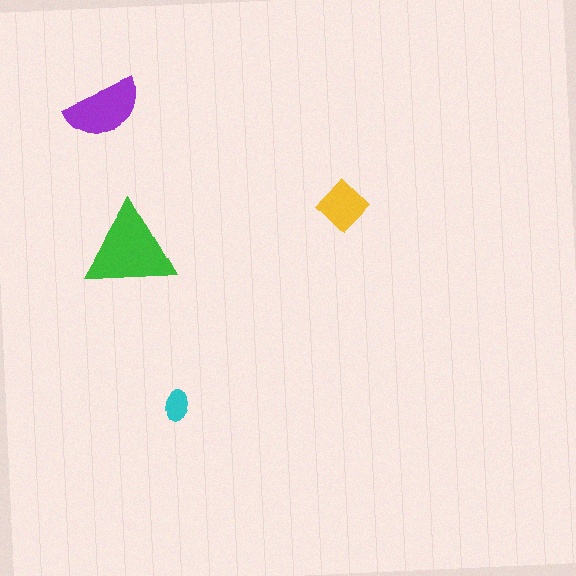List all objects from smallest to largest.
The cyan ellipse, the yellow diamond, the purple semicircle, the green triangle.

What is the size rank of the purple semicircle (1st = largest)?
2nd.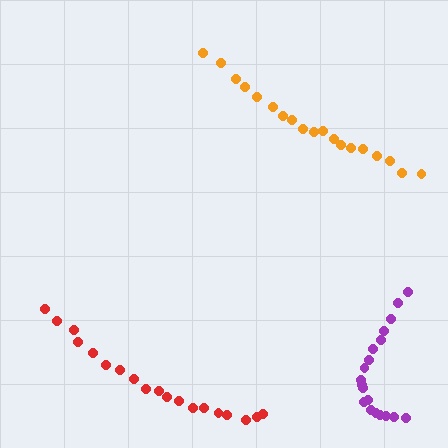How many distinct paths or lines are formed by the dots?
There are 3 distinct paths.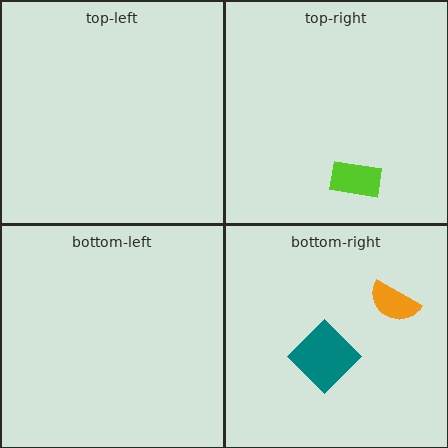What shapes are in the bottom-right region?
The orange semicircle, the teal diamond.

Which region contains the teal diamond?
The bottom-right region.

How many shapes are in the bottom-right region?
2.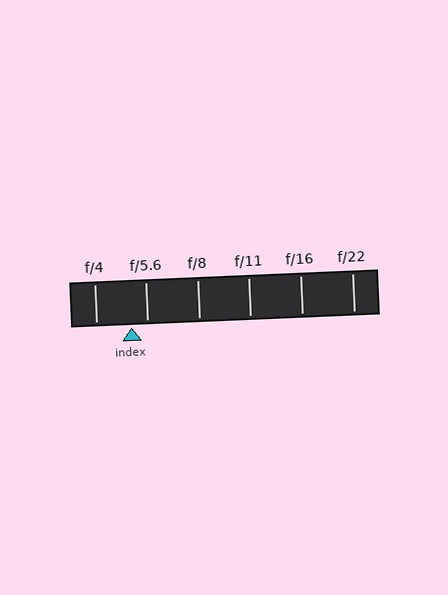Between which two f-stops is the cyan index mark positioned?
The index mark is between f/4 and f/5.6.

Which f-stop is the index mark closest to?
The index mark is closest to f/5.6.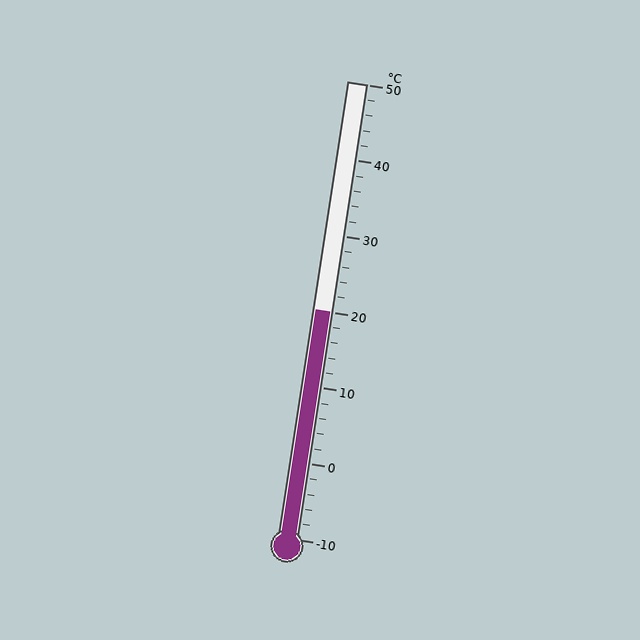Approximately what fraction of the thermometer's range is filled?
The thermometer is filled to approximately 50% of its range.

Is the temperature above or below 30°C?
The temperature is below 30°C.